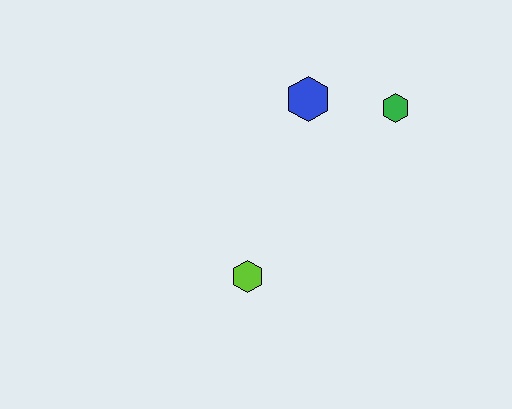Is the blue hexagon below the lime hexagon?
No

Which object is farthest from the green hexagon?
The lime hexagon is farthest from the green hexagon.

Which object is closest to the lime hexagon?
The blue hexagon is closest to the lime hexagon.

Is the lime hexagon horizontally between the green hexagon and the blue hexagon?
No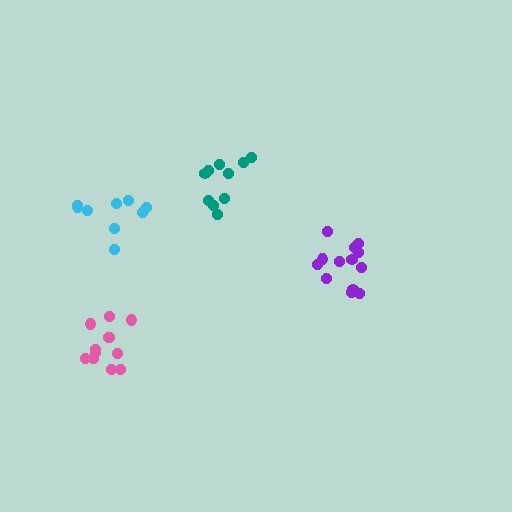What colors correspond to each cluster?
The clusters are colored: purple, teal, cyan, pink.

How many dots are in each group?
Group 1: 13 dots, Group 2: 10 dots, Group 3: 9 dots, Group 4: 12 dots (44 total).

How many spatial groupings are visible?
There are 4 spatial groupings.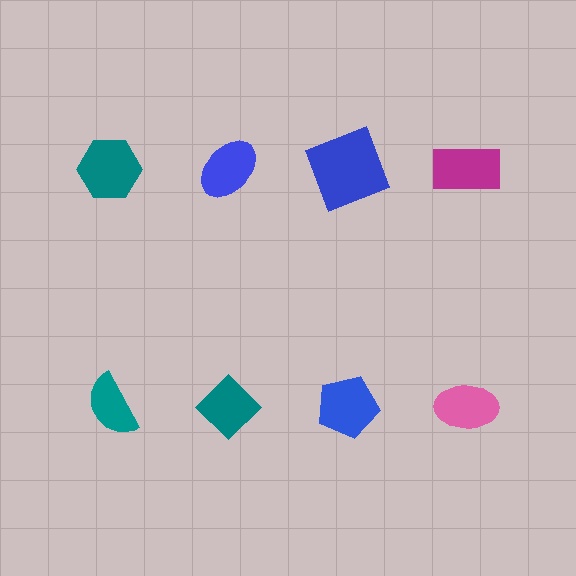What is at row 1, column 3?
A blue square.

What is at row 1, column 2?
A blue ellipse.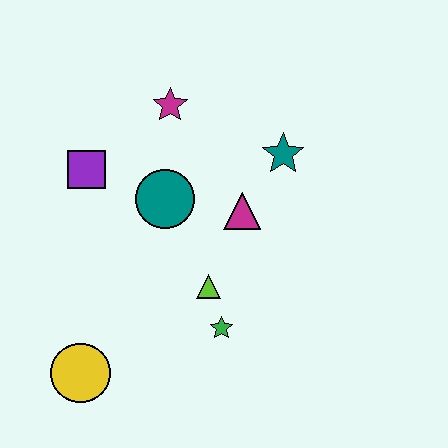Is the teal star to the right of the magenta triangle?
Yes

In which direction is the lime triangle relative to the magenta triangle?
The lime triangle is below the magenta triangle.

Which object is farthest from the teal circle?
The yellow circle is farthest from the teal circle.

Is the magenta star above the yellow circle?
Yes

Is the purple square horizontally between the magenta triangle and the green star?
No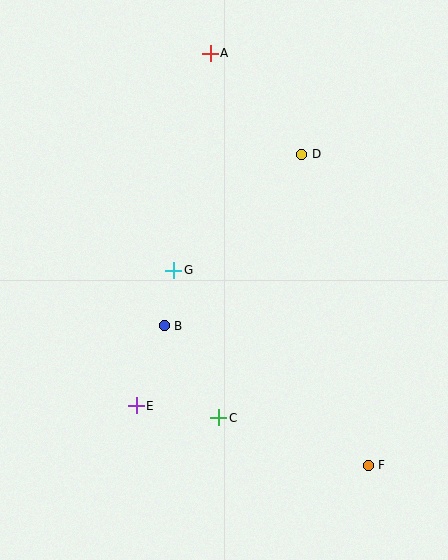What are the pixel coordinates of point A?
Point A is at (210, 53).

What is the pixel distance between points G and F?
The distance between G and F is 275 pixels.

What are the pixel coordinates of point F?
Point F is at (368, 465).